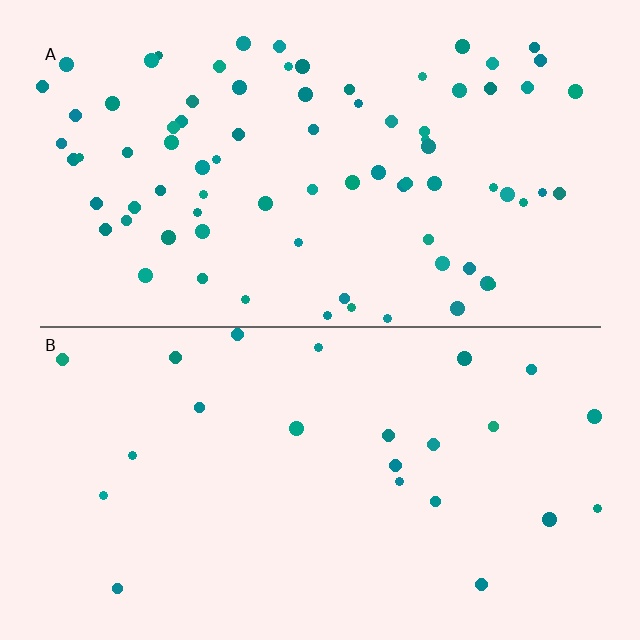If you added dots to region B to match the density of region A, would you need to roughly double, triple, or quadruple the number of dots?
Approximately triple.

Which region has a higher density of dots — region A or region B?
A (the top).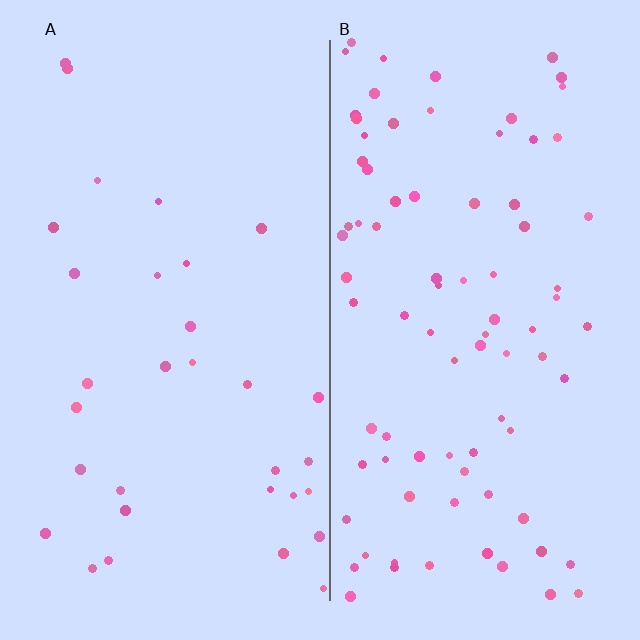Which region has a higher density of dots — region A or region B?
B (the right).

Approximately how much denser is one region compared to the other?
Approximately 2.7× — region B over region A.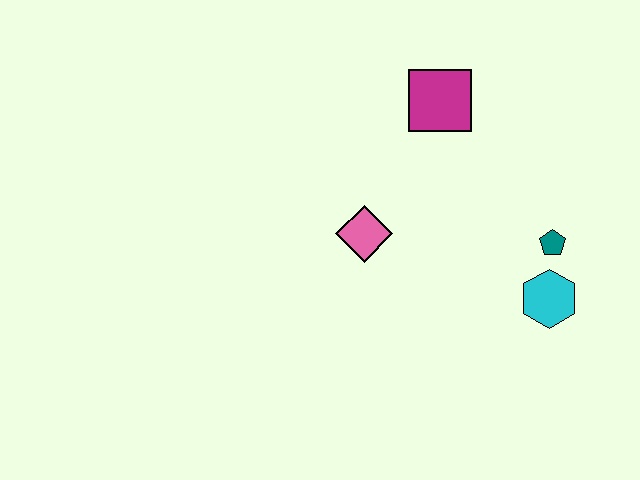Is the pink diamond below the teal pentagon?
No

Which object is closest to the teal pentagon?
The cyan hexagon is closest to the teal pentagon.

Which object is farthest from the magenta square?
The cyan hexagon is farthest from the magenta square.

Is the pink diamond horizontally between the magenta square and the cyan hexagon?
No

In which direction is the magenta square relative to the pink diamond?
The magenta square is above the pink diamond.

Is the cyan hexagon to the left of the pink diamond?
No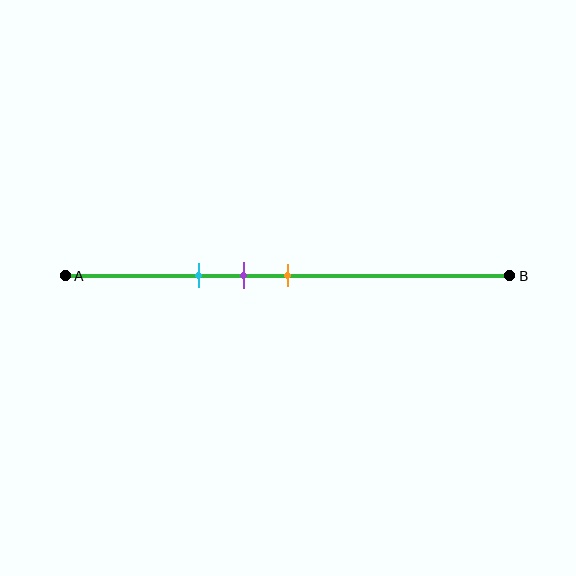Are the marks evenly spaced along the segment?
Yes, the marks are approximately evenly spaced.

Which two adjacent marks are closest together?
The purple and orange marks are the closest adjacent pair.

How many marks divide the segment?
There are 3 marks dividing the segment.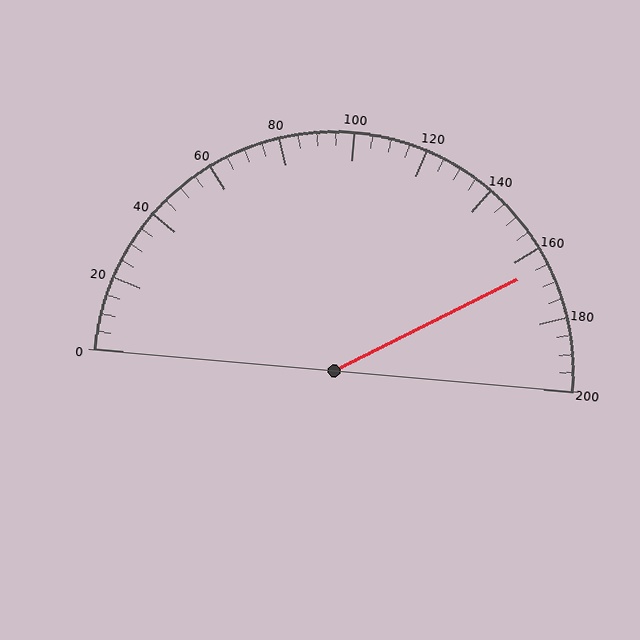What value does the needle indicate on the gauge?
The needle indicates approximately 165.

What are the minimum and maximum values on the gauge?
The gauge ranges from 0 to 200.